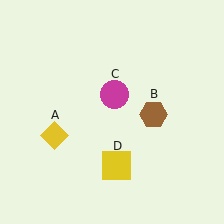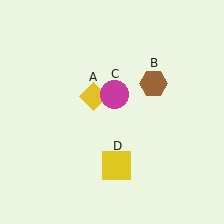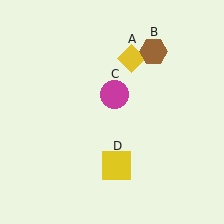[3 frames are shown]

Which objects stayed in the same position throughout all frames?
Magenta circle (object C) and yellow square (object D) remained stationary.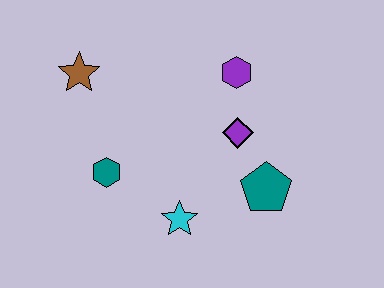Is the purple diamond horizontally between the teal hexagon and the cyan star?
No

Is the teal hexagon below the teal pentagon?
No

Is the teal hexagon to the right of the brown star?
Yes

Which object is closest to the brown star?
The teal hexagon is closest to the brown star.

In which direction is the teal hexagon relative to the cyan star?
The teal hexagon is to the left of the cyan star.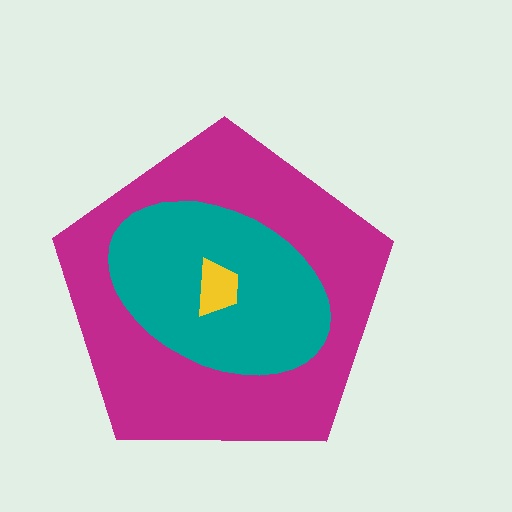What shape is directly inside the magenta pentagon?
The teal ellipse.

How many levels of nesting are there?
3.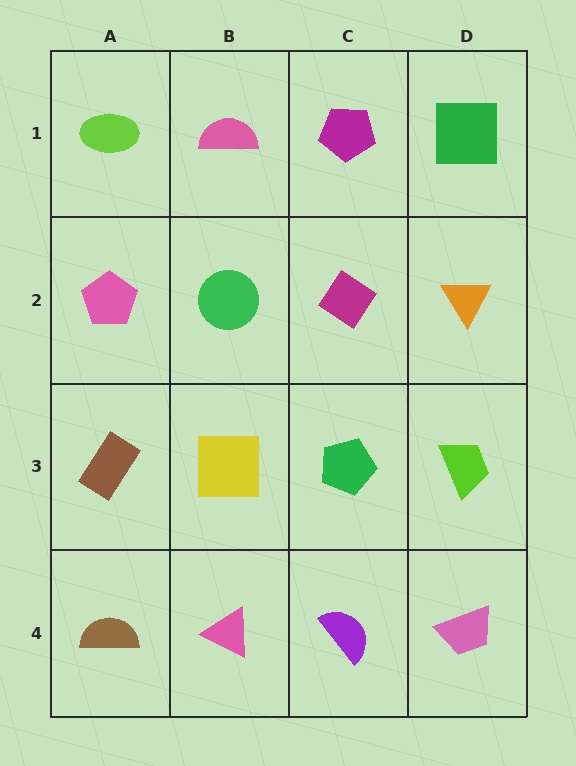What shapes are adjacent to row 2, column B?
A pink semicircle (row 1, column B), a yellow square (row 3, column B), a pink pentagon (row 2, column A), a magenta diamond (row 2, column C).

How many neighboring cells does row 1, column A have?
2.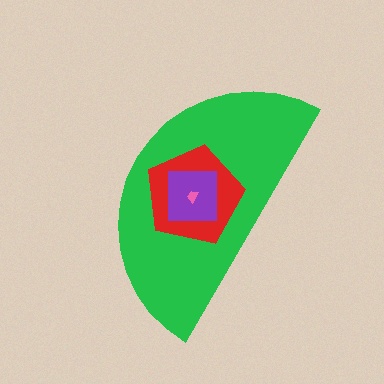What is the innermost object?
The pink trapezoid.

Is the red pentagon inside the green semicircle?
Yes.